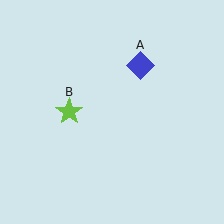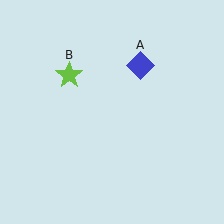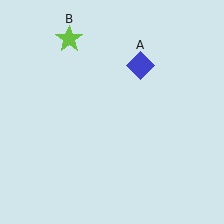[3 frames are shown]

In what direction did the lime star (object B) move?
The lime star (object B) moved up.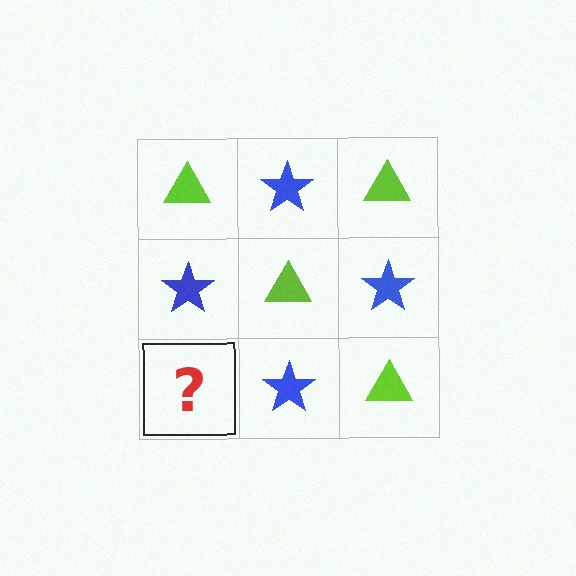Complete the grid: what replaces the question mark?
The question mark should be replaced with a lime triangle.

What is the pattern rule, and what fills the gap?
The rule is that it alternates lime triangle and blue star in a checkerboard pattern. The gap should be filled with a lime triangle.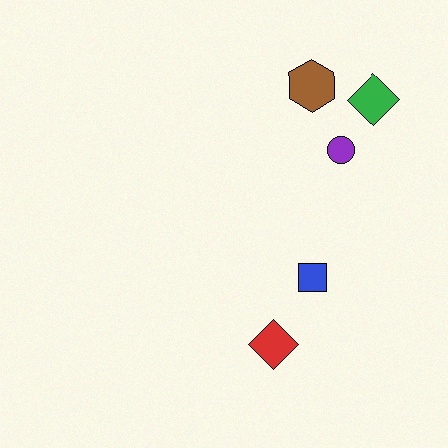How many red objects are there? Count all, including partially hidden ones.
There is 1 red object.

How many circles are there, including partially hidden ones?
There is 1 circle.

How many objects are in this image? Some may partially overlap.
There are 5 objects.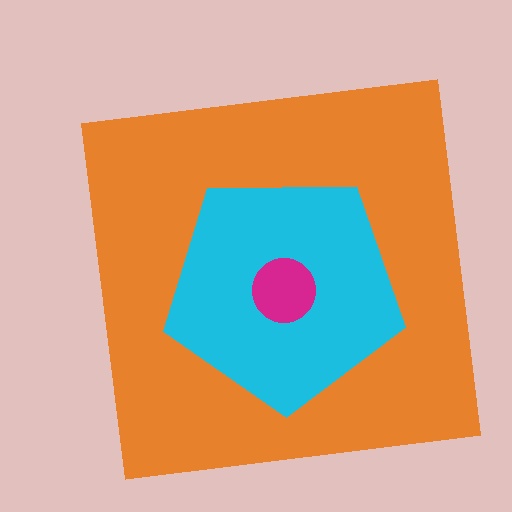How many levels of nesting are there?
3.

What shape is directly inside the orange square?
The cyan pentagon.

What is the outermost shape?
The orange square.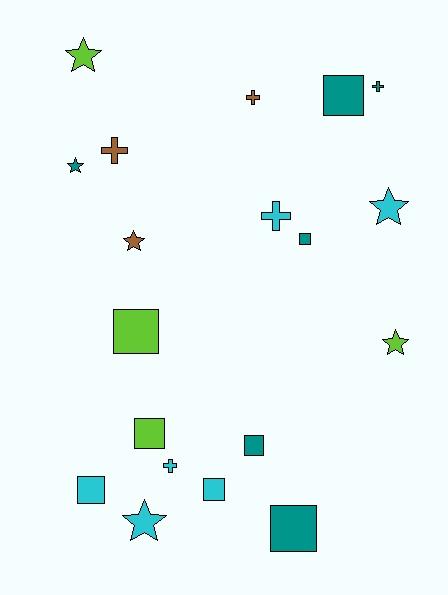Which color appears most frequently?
Teal, with 6 objects.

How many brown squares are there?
There are no brown squares.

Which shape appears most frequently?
Square, with 8 objects.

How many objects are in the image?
There are 19 objects.